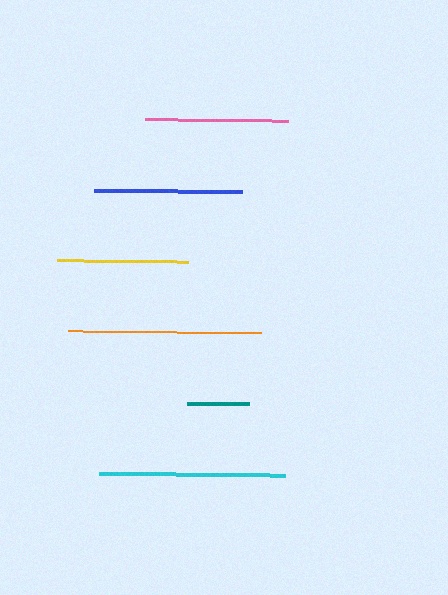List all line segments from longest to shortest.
From longest to shortest: orange, cyan, blue, pink, yellow, teal.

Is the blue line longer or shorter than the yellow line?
The blue line is longer than the yellow line.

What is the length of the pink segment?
The pink segment is approximately 143 pixels long.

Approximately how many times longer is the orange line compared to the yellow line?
The orange line is approximately 1.5 times the length of the yellow line.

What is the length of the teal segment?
The teal segment is approximately 62 pixels long.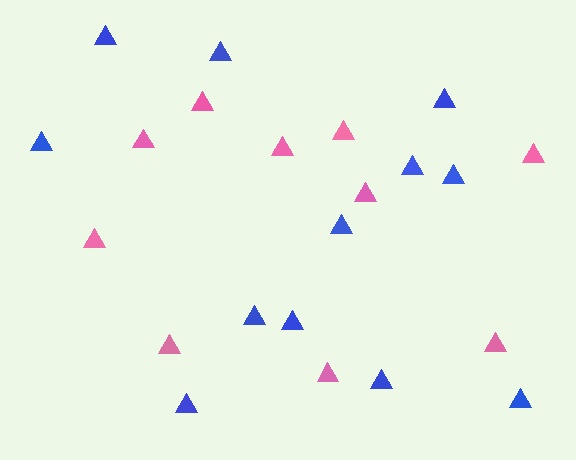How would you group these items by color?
There are 2 groups: one group of pink triangles (10) and one group of blue triangles (12).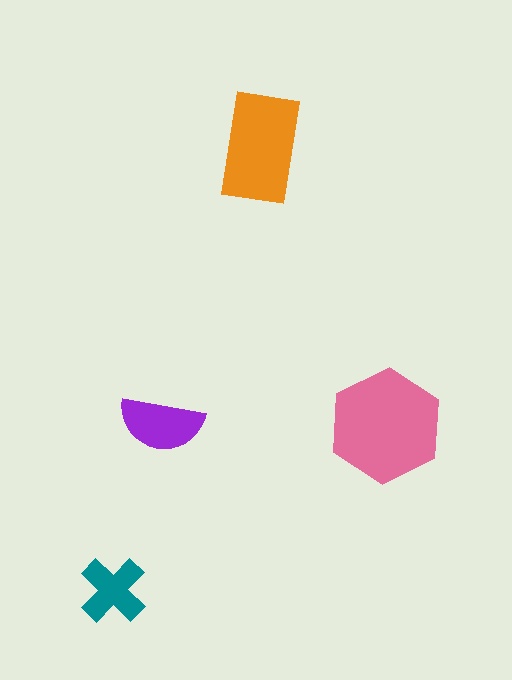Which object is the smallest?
The teal cross.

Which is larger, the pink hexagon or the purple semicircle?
The pink hexagon.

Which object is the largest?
The pink hexagon.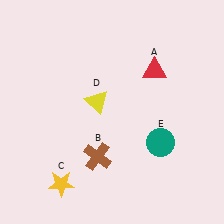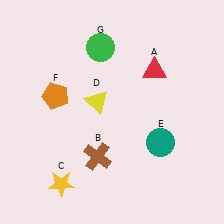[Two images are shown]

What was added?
An orange pentagon (F), a green circle (G) were added in Image 2.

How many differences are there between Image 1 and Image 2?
There are 2 differences between the two images.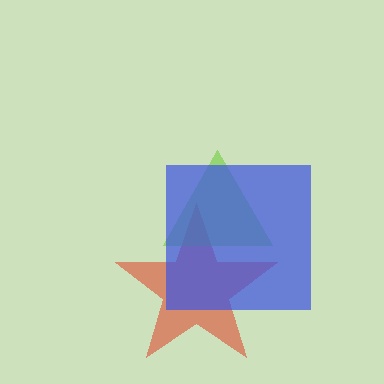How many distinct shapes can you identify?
There are 3 distinct shapes: a red star, a lime triangle, a blue square.